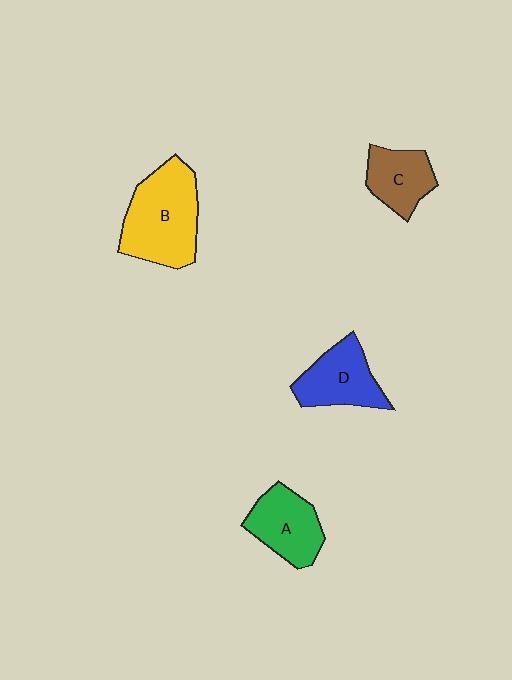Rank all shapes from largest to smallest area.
From largest to smallest: B (yellow), D (blue), A (green), C (brown).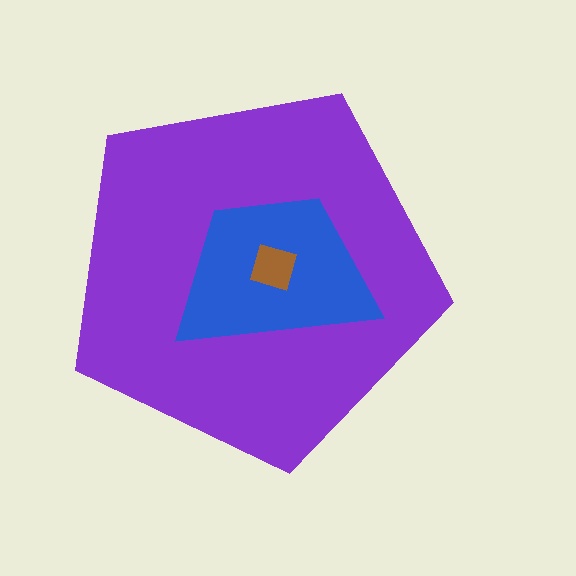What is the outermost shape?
The purple pentagon.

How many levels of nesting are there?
3.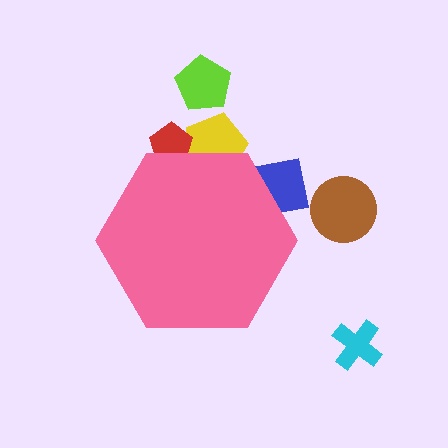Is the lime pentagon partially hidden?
No, the lime pentagon is fully visible.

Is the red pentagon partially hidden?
Yes, the red pentagon is partially hidden behind the pink hexagon.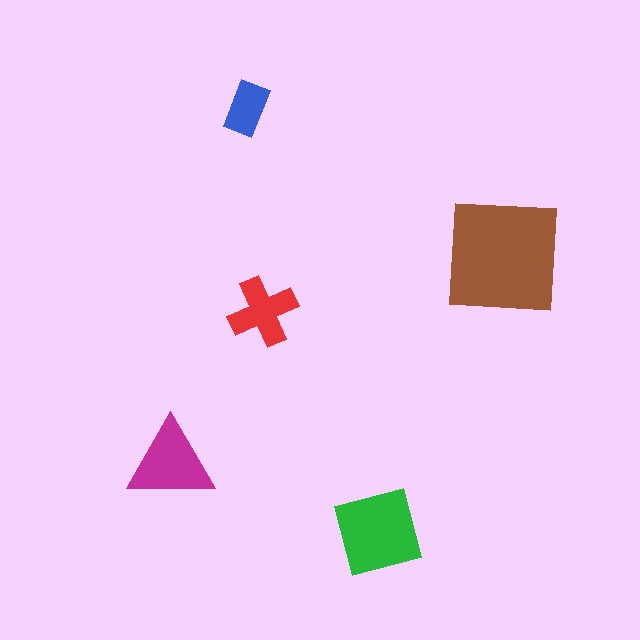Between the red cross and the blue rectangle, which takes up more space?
The red cross.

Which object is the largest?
The brown square.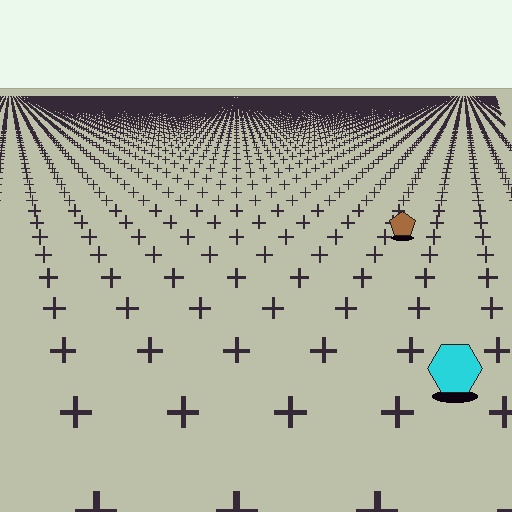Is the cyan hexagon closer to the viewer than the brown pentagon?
Yes. The cyan hexagon is closer — you can tell from the texture gradient: the ground texture is coarser near it.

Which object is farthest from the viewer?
The brown pentagon is farthest from the viewer. It appears smaller and the ground texture around it is denser.